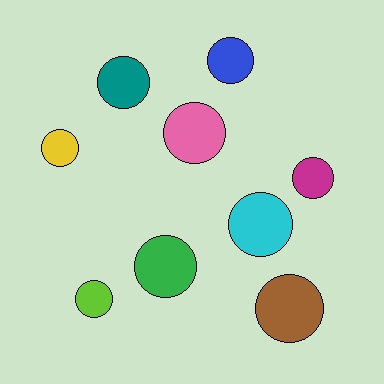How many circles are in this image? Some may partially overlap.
There are 9 circles.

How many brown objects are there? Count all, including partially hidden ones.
There is 1 brown object.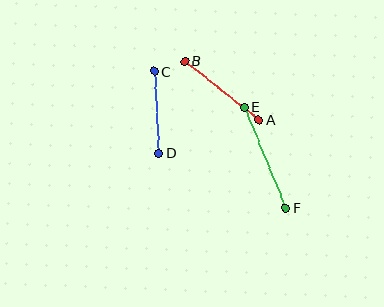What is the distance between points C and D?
The distance is approximately 82 pixels.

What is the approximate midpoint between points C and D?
The midpoint is at approximately (157, 112) pixels.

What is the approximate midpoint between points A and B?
The midpoint is at approximately (222, 90) pixels.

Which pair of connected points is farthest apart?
Points E and F are farthest apart.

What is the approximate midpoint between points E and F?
The midpoint is at approximately (265, 158) pixels.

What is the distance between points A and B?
The distance is approximately 95 pixels.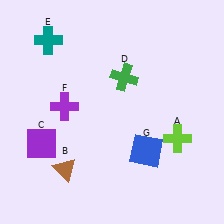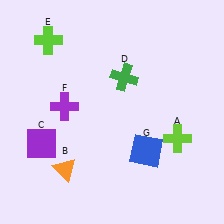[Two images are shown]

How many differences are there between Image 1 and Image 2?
There are 2 differences between the two images.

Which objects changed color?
B changed from brown to orange. E changed from teal to lime.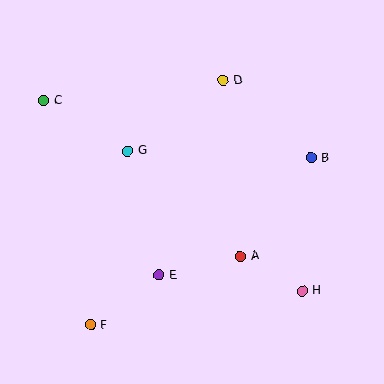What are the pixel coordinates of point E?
Point E is at (159, 275).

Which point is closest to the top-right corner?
Point B is closest to the top-right corner.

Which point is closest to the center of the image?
Point G at (128, 151) is closest to the center.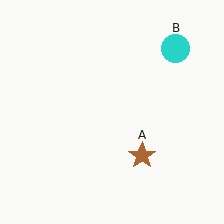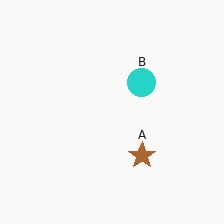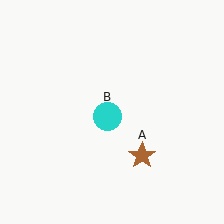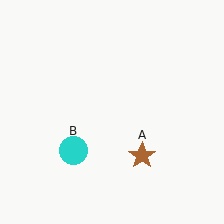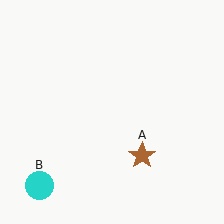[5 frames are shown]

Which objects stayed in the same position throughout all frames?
Brown star (object A) remained stationary.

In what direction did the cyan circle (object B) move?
The cyan circle (object B) moved down and to the left.